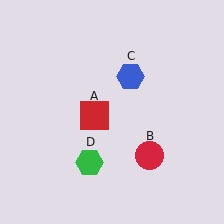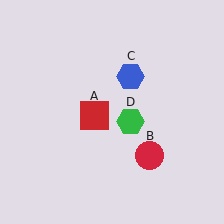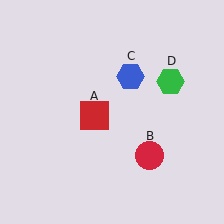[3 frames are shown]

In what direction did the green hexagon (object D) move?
The green hexagon (object D) moved up and to the right.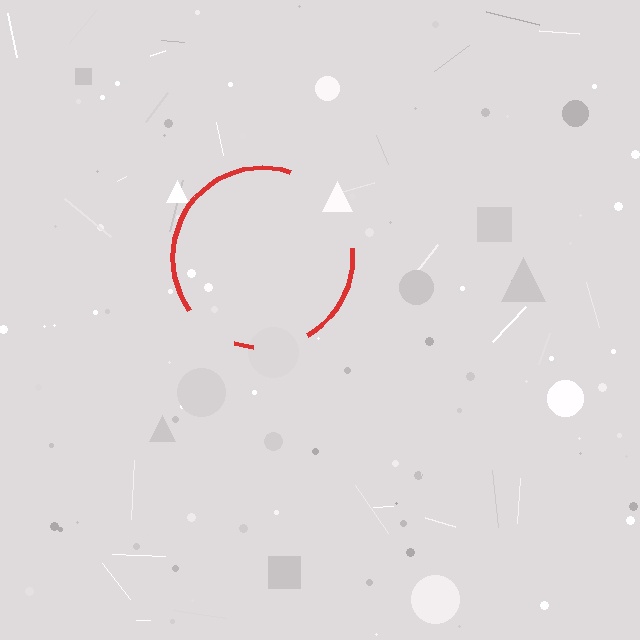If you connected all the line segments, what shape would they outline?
They would outline a circle.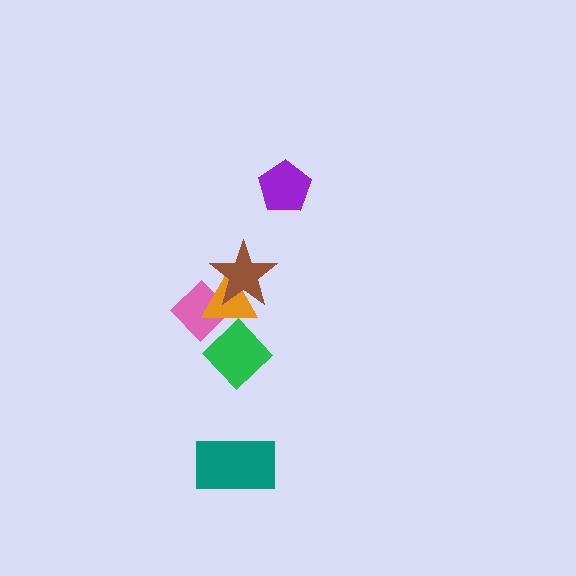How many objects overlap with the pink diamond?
2 objects overlap with the pink diamond.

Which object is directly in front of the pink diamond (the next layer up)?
The orange triangle is directly in front of the pink diamond.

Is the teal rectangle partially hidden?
No, no other shape covers it.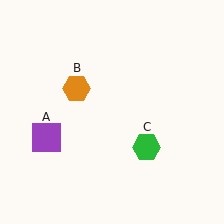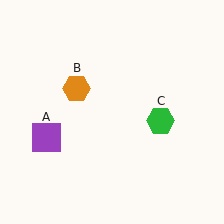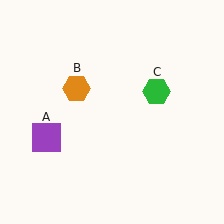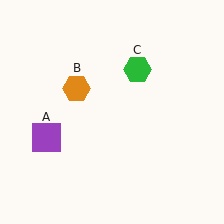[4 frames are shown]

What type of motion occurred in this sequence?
The green hexagon (object C) rotated counterclockwise around the center of the scene.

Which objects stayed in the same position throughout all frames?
Purple square (object A) and orange hexagon (object B) remained stationary.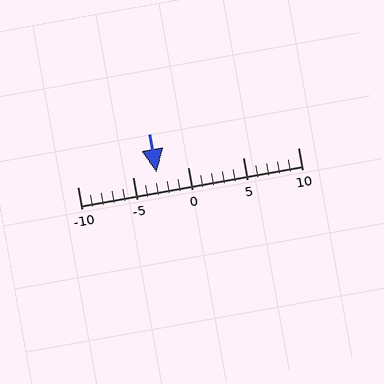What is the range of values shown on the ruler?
The ruler shows values from -10 to 10.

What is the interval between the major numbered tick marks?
The major tick marks are spaced 5 units apart.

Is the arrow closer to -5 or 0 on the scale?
The arrow is closer to -5.